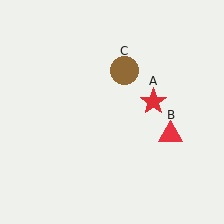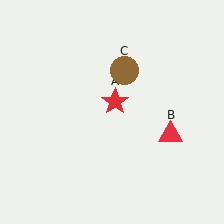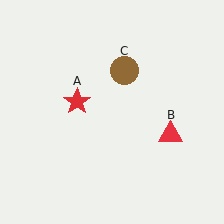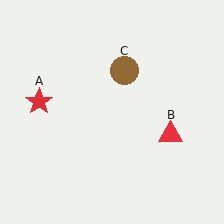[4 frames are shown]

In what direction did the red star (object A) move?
The red star (object A) moved left.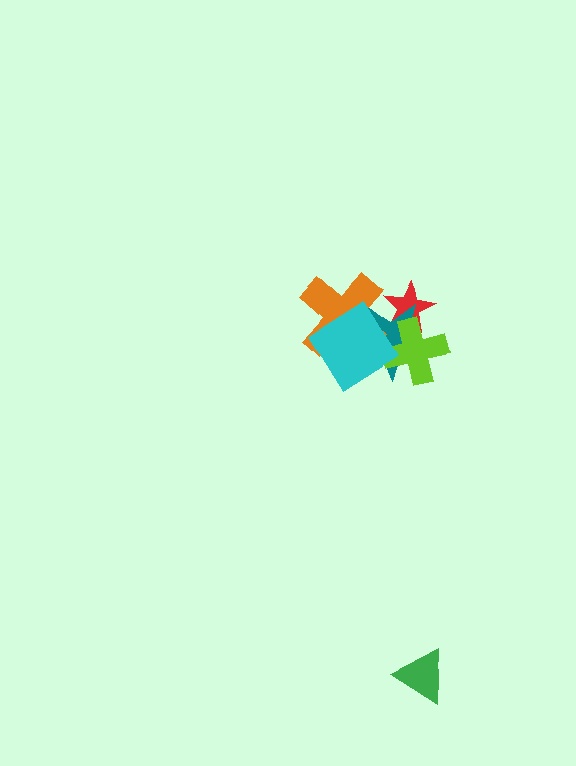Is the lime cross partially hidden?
No, no other shape covers it.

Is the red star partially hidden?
Yes, it is partially covered by another shape.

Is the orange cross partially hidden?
Yes, it is partially covered by another shape.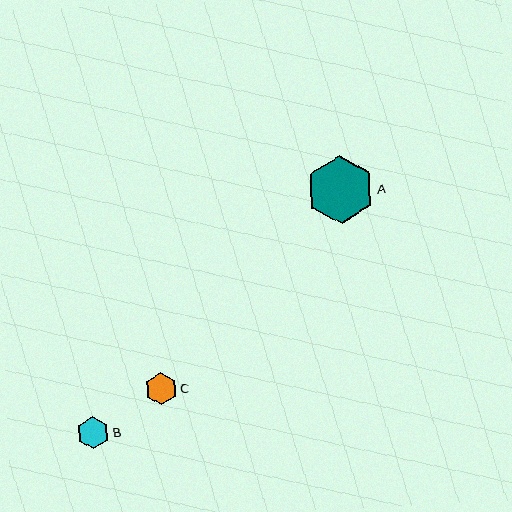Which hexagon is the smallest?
Hexagon C is the smallest with a size of approximately 32 pixels.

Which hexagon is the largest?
Hexagon A is the largest with a size of approximately 68 pixels.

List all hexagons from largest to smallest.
From largest to smallest: A, B, C.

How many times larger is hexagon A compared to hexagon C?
Hexagon A is approximately 2.2 times the size of hexagon C.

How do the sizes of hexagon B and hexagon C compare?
Hexagon B and hexagon C are approximately the same size.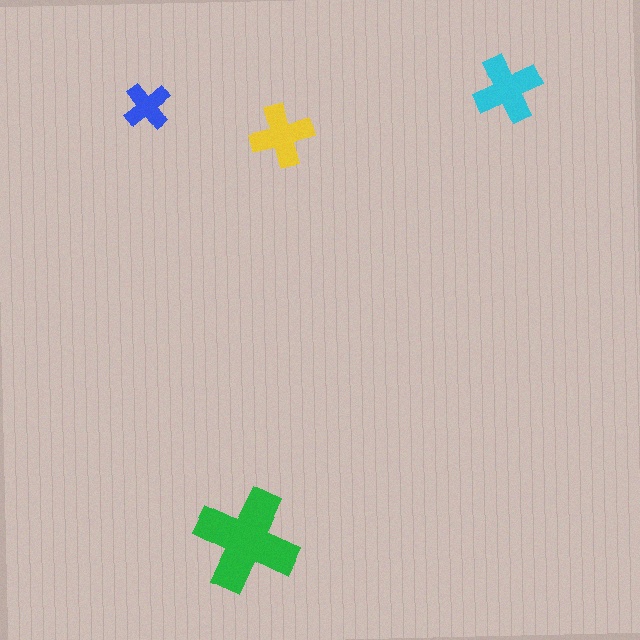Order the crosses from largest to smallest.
the green one, the cyan one, the yellow one, the blue one.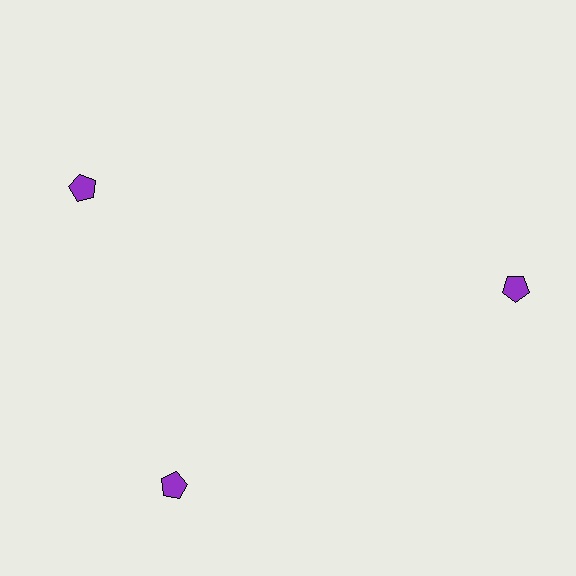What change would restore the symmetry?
The symmetry would be restored by rotating it back into even spacing with its neighbors so that all 3 pentagons sit at equal angles and equal distance from the center.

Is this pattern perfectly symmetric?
No. The 3 purple pentagons are arranged in a ring, but one element near the 11 o'clock position is rotated out of alignment along the ring, breaking the 3-fold rotational symmetry.